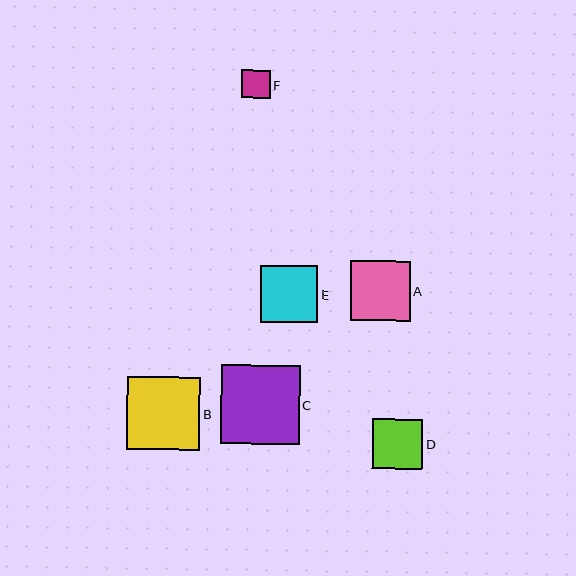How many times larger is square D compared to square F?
Square D is approximately 1.8 times the size of square F.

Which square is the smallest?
Square F is the smallest with a size of approximately 29 pixels.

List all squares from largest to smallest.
From largest to smallest: C, B, A, E, D, F.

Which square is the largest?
Square C is the largest with a size of approximately 79 pixels.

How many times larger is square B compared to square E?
Square B is approximately 1.3 times the size of square E.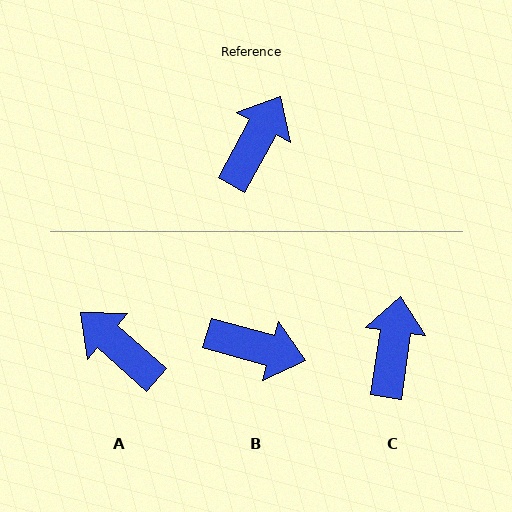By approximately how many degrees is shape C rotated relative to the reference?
Approximately 21 degrees counter-clockwise.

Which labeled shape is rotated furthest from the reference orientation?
A, about 77 degrees away.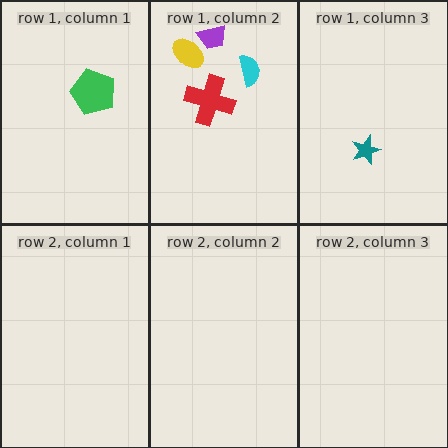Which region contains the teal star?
The row 1, column 3 region.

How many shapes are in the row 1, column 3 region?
1.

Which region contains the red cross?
The row 1, column 2 region.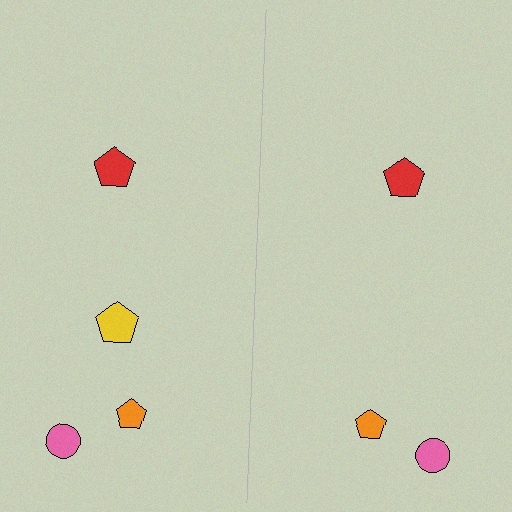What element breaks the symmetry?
A yellow pentagon is missing from the right side.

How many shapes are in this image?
There are 7 shapes in this image.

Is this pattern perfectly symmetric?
No, the pattern is not perfectly symmetric. A yellow pentagon is missing from the right side.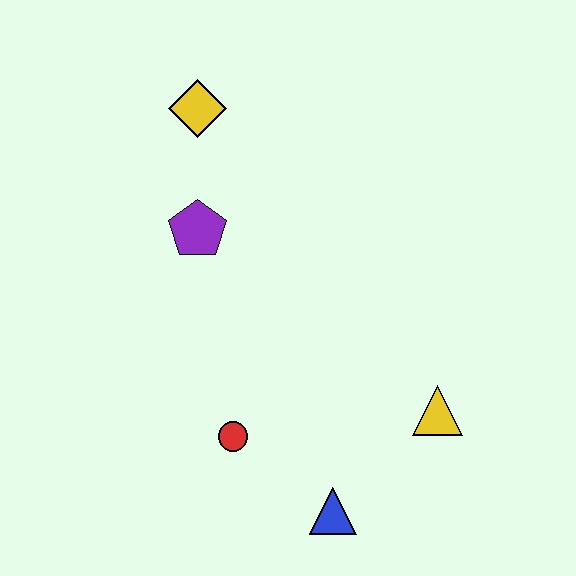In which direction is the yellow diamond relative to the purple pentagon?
The yellow diamond is above the purple pentagon.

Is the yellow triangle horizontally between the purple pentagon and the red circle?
No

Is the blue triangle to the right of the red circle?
Yes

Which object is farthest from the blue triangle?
The yellow diamond is farthest from the blue triangle.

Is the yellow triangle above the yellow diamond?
No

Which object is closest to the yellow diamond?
The purple pentagon is closest to the yellow diamond.